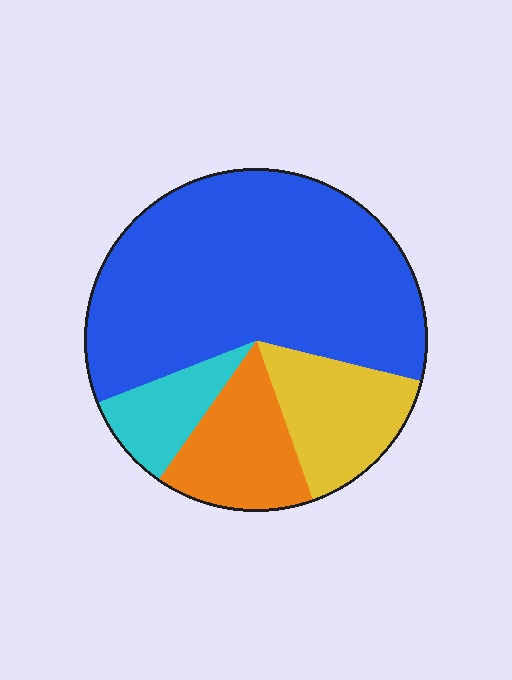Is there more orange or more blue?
Blue.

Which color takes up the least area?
Cyan, at roughly 10%.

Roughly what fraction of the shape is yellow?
Yellow takes up less than a quarter of the shape.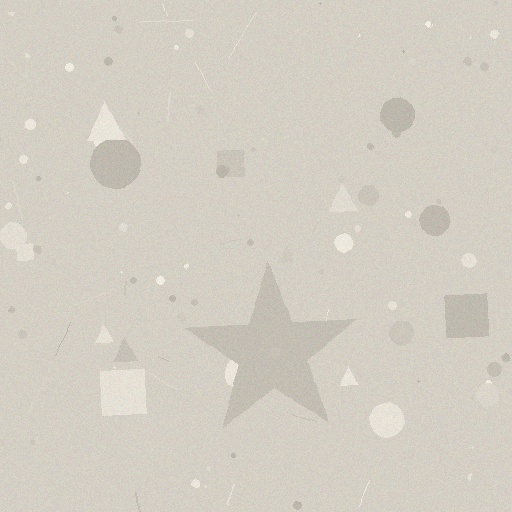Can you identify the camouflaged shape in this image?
The camouflaged shape is a star.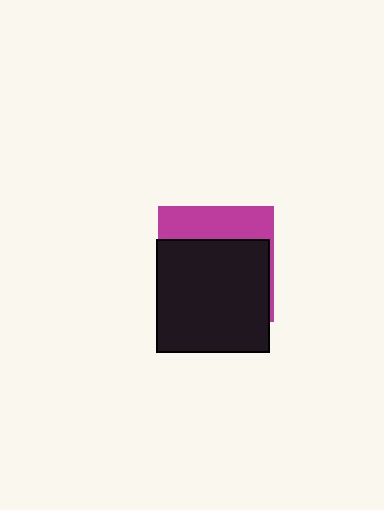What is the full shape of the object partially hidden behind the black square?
The partially hidden object is a magenta square.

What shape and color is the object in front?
The object in front is a black square.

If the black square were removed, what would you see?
You would see the complete magenta square.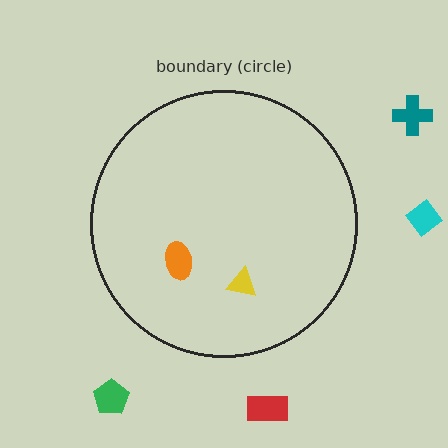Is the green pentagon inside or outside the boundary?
Outside.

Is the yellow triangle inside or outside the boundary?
Inside.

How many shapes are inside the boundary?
2 inside, 4 outside.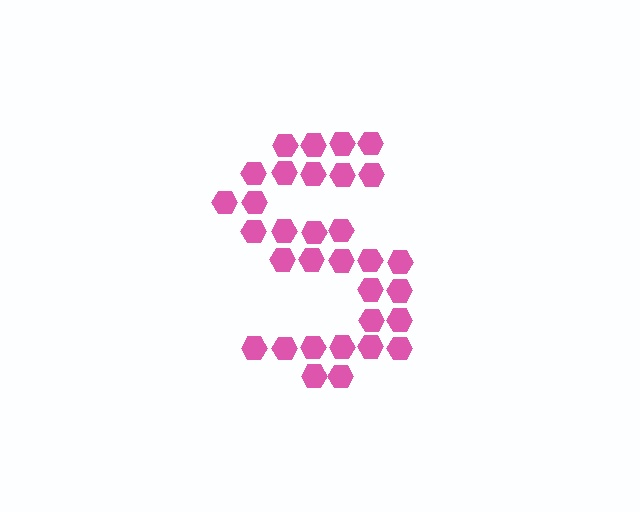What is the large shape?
The large shape is the letter S.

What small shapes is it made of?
It is made of small hexagons.